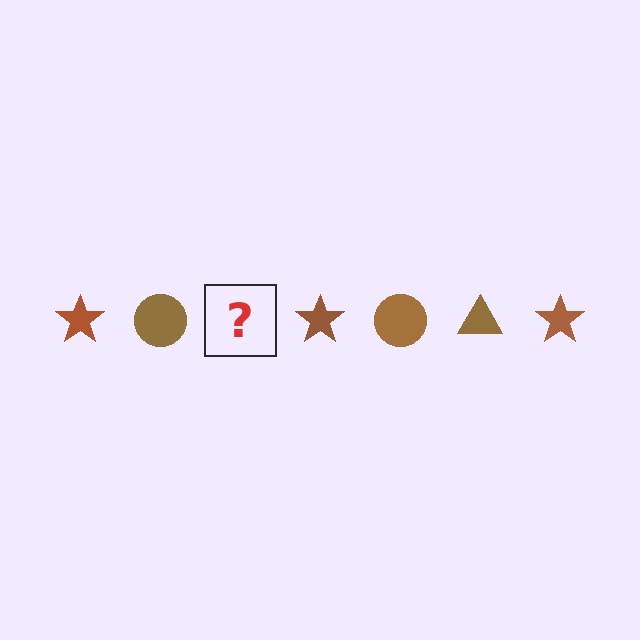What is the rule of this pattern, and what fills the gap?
The rule is that the pattern cycles through star, circle, triangle shapes in brown. The gap should be filled with a brown triangle.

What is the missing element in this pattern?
The missing element is a brown triangle.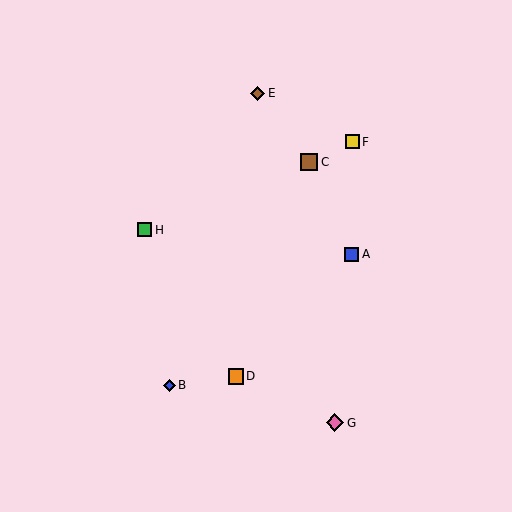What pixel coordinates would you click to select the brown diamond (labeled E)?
Click at (258, 93) to select the brown diamond E.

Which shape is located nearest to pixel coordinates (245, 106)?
The brown diamond (labeled E) at (258, 93) is nearest to that location.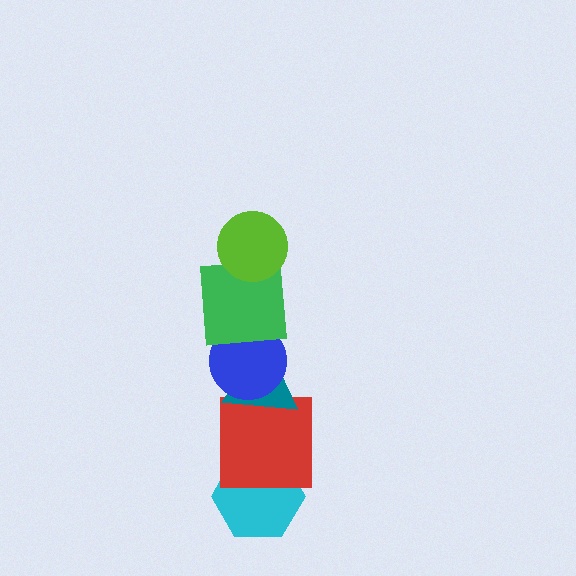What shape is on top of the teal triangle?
The blue circle is on top of the teal triangle.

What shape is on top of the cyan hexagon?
The red square is on top of the cyan hexagon.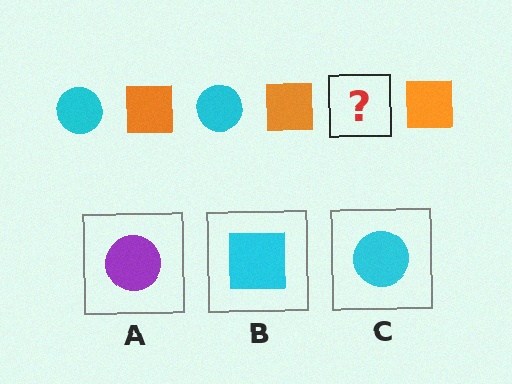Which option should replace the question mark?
Option C.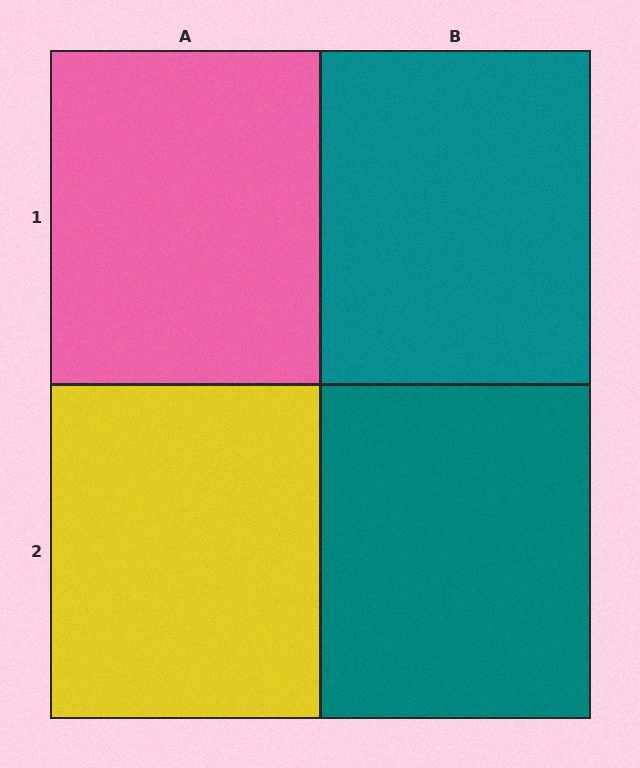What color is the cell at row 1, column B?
Teal.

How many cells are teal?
2 cells are teal.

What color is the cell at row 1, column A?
Pink.